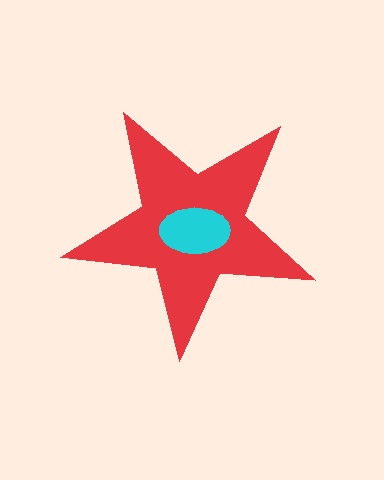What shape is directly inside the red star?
The cyan ellipse.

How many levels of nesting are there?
2.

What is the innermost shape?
The cyan ellipse.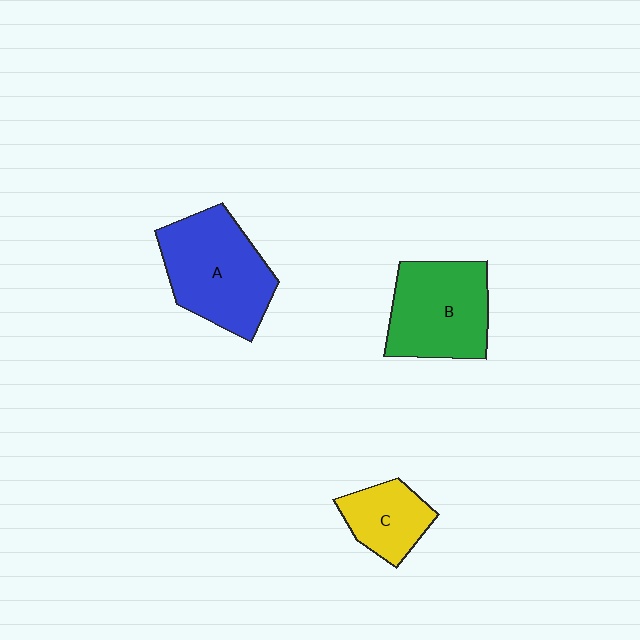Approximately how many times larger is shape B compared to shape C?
Approximately 1.8 times.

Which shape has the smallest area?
Shape C (yellow).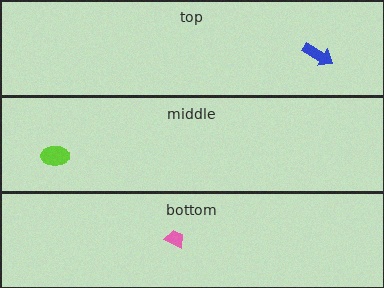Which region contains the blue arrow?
The top region.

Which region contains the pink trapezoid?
The bottom region.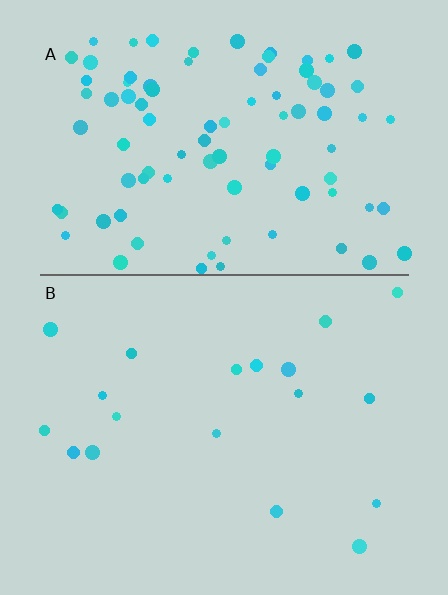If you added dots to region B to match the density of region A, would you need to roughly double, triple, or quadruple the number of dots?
Approximately quadruple.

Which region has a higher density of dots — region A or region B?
A (the top).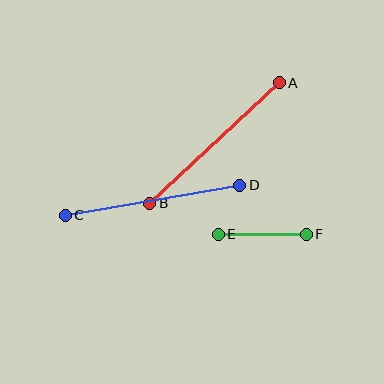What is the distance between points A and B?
The distance is approximately 177 pixels.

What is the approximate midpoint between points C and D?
The midpoint is at approximately (153, 200) pixels.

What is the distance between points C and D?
The distance is approximately 177 pixels.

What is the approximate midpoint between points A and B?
The midpoint is at approximately (215, 143) pixels.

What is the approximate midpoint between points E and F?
The midpoint is at approximately (262, 234) pixels.